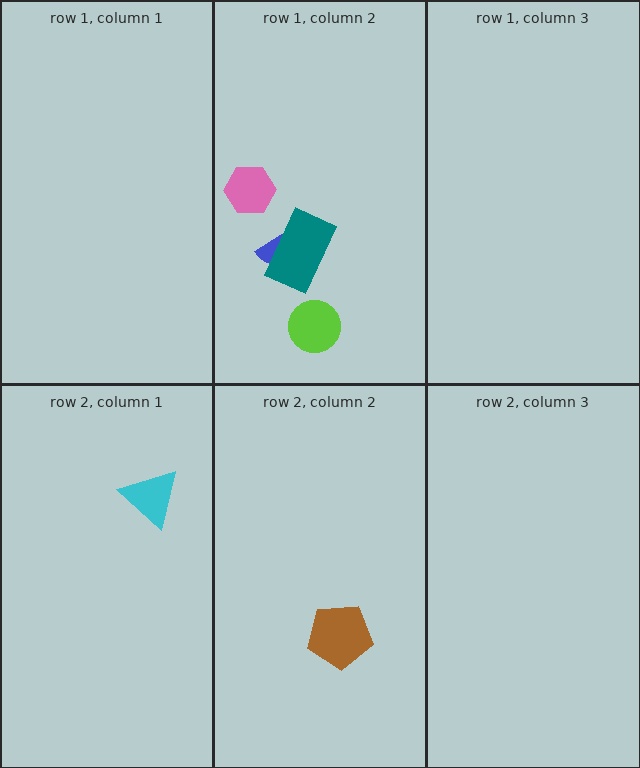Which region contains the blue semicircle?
The row 1, column 2 region.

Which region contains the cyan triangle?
The row 2, column 1 region.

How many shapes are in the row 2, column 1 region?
1.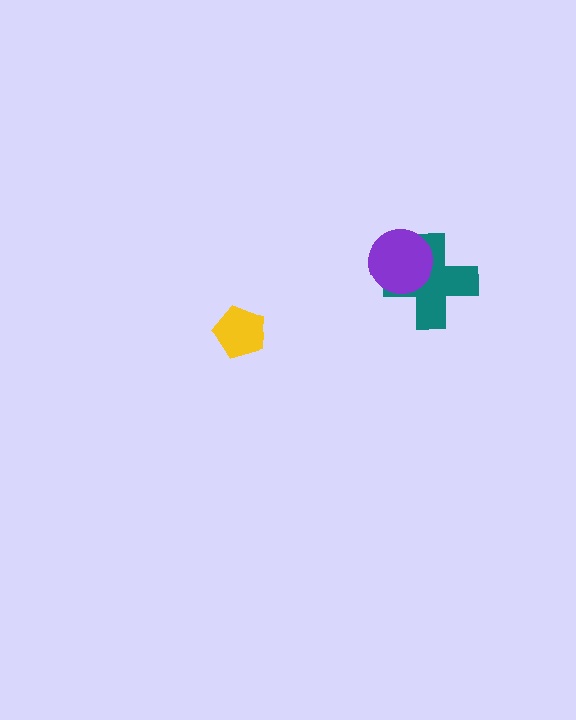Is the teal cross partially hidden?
Yes, it is partially covered by another shape.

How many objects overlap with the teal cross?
1 object overlaps with the teal cross.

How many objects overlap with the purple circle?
1 object overlaps with the purple circle.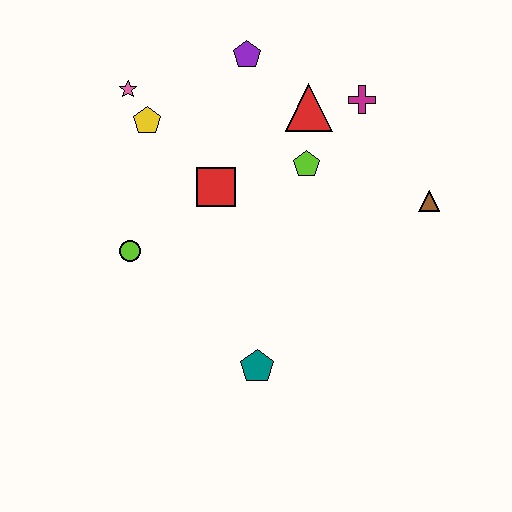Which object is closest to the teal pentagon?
The lime circle is closest to the teal pentagon.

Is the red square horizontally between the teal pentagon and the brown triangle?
No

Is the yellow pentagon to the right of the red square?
No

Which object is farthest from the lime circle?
The brown triangle is farthest from the lime circle.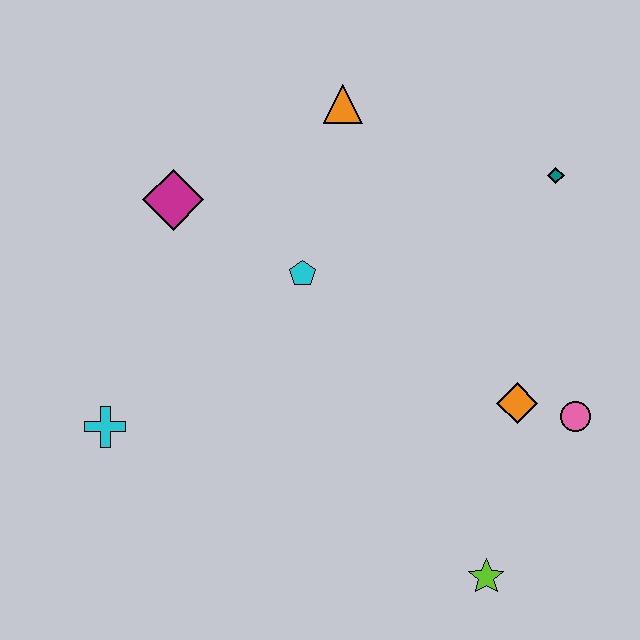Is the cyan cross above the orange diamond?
No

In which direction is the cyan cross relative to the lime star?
The cyan cross is to the left of the lime star.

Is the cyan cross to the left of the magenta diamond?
Yes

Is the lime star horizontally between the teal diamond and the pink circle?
No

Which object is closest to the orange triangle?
The cyan pentagon is closest to the orange triangle.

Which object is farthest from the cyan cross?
The teal diamond is farthest from the cyan cross.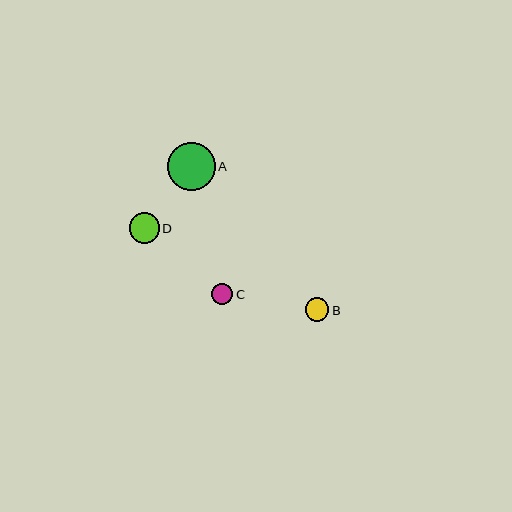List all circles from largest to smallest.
From largest to smallest: A, D, B, C.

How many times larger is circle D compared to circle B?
Circle D is approximately 1.3 times the size of circle B.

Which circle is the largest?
Circle A is the largest with a size of approximately 48 pixels.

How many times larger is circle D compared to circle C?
Circle D is approximately 1.5 times the size of circle C.